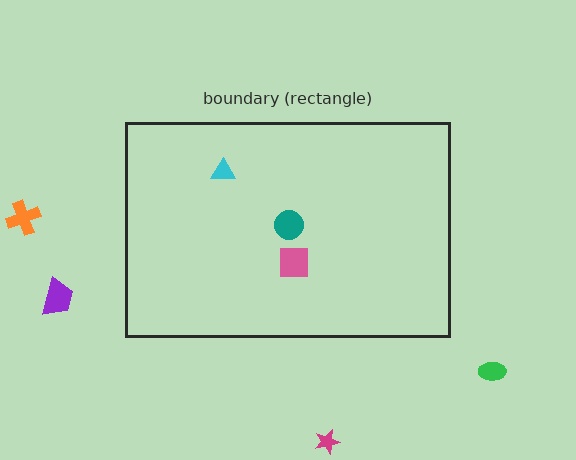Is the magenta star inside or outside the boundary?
Outside.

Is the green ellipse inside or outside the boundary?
Outside.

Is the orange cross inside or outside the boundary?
Outside.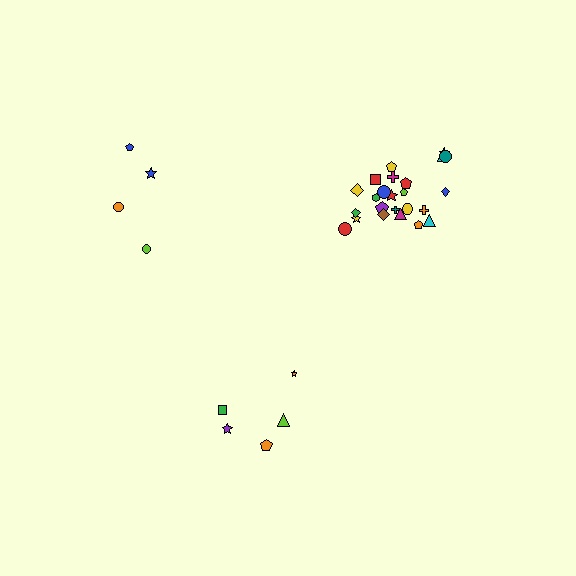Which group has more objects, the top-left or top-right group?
The top-right group.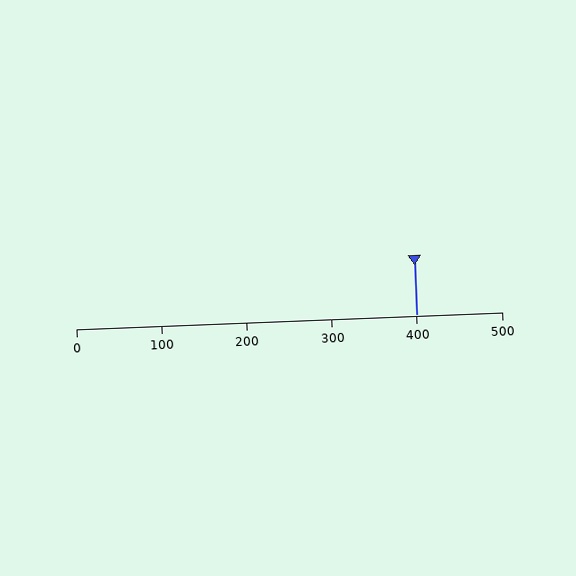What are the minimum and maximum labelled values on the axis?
The axis runs from 0 to 500.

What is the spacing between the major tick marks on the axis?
The major ticks are spaced 100 apart.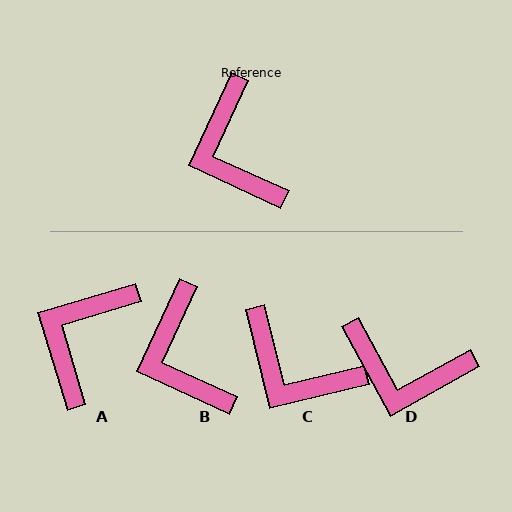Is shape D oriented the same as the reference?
No, it is off by about 54 degrees.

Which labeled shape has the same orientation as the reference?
B.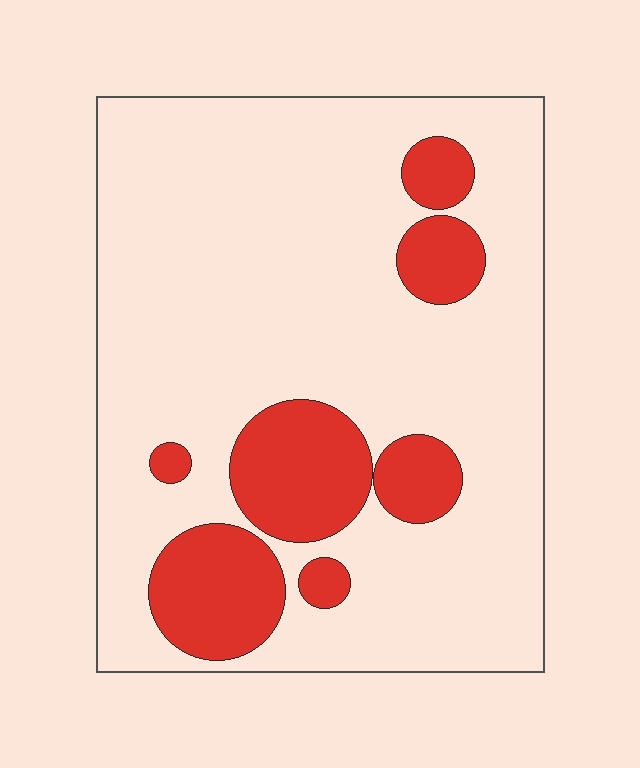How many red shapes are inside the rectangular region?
7.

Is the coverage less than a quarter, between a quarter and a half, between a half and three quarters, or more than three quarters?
Less than a quarter.